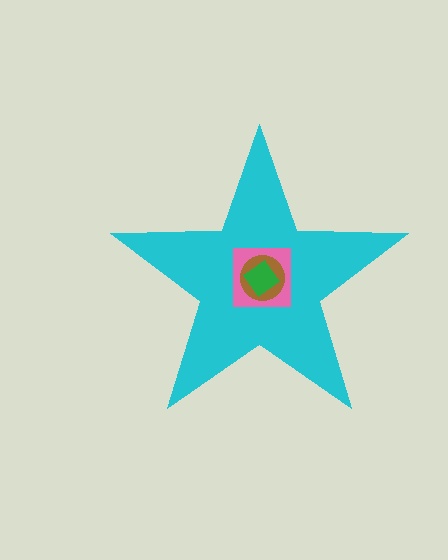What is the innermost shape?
The green diamond.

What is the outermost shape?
The cyan star.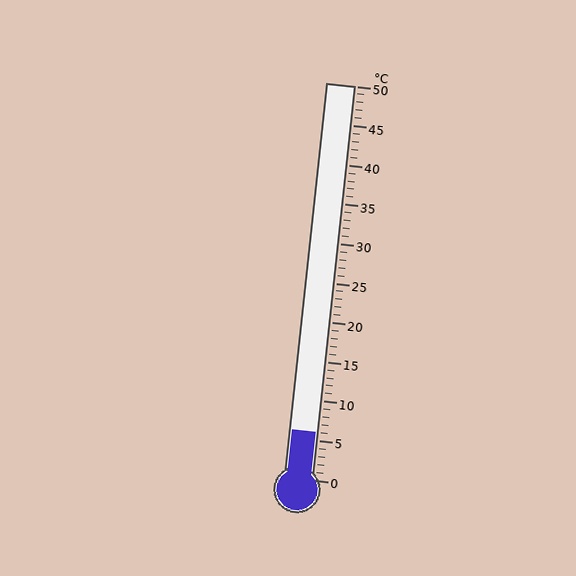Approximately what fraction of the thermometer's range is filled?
The thermometer is filled to approximately 10% of its range.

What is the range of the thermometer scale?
The thermometer scale ranges from 0°C to 50°C.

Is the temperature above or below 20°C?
The temperature is below 20°C.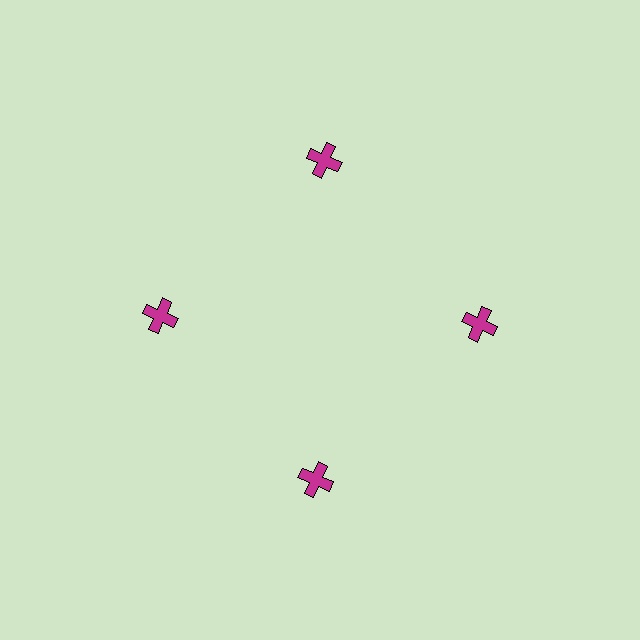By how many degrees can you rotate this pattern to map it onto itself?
The pattern maps onto itself every 90 degrees of rotation.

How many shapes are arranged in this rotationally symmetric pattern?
There are 4 shapes, arranged in 4 groups of 1.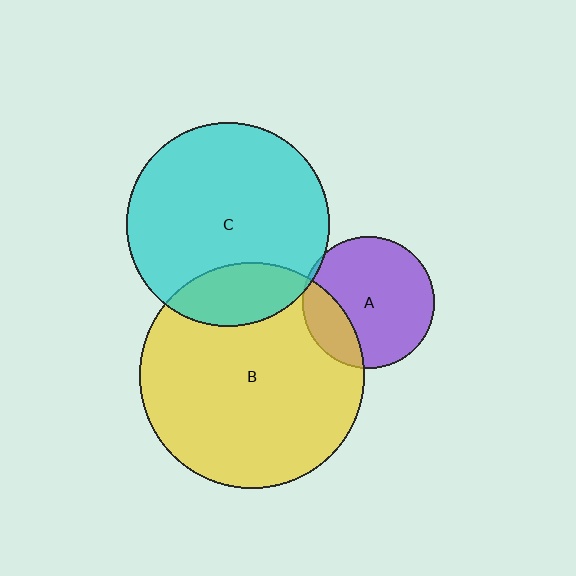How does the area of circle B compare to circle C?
Approximately 1.2 times.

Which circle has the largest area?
Circle B (yellow).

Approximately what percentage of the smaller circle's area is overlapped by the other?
Approximately 5%.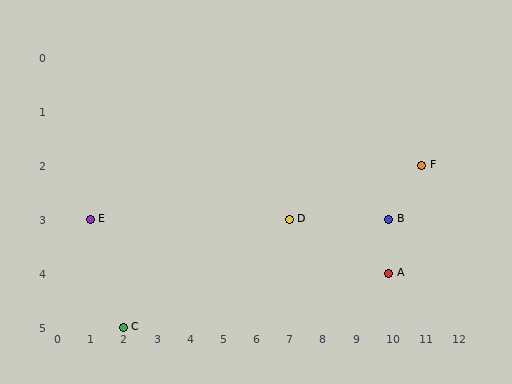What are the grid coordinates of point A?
Point A is at grid coordinates (10, 4).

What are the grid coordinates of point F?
Point F is at grid coordinates (11, 2).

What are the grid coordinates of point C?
Point C is at grid coordinates (2, 5).